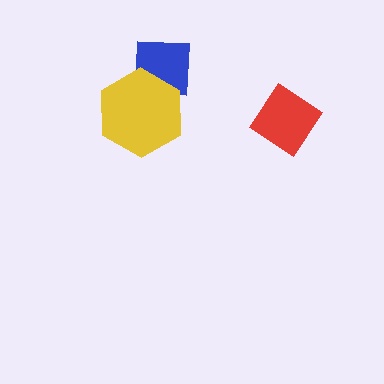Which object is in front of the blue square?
The yellow hexagon is in front of the blue square.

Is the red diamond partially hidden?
No, no other shape covers it.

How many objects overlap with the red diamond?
0 objects overlap with the red diamond.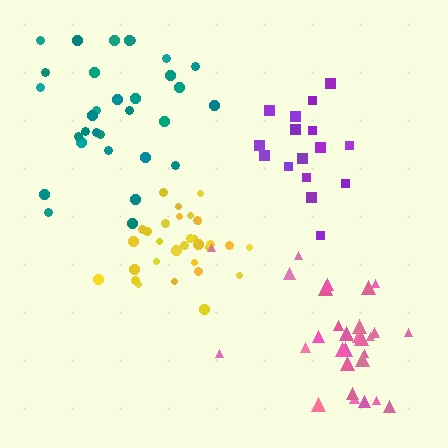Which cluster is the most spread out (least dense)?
Purple.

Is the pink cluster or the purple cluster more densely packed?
Pink.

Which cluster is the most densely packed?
Yellow.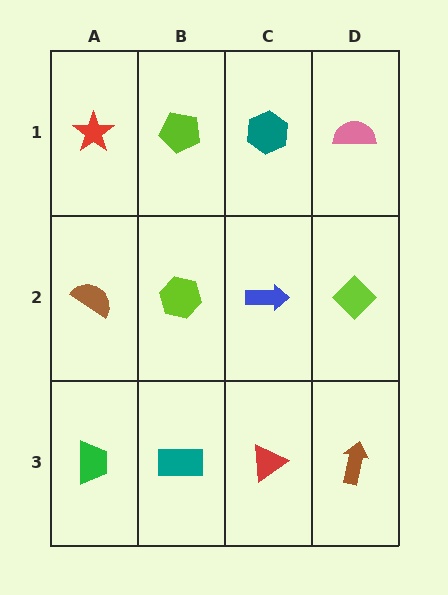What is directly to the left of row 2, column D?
A blue arrow.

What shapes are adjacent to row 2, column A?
A red star (row 1, column A), a green trapezoid (row 3, column A), a lime hexagon (row 2, column B).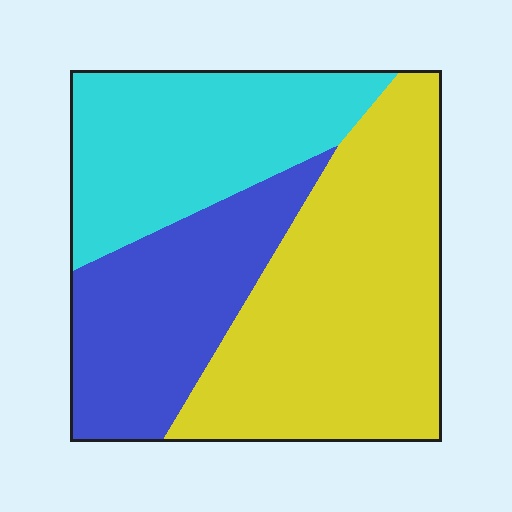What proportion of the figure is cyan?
Cyan covers 29% of the figure.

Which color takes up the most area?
Yellow, at roughly 45%.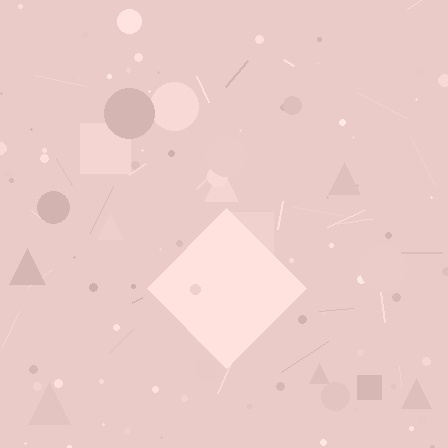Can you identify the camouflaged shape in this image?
The camouflaged shape is a diamond.